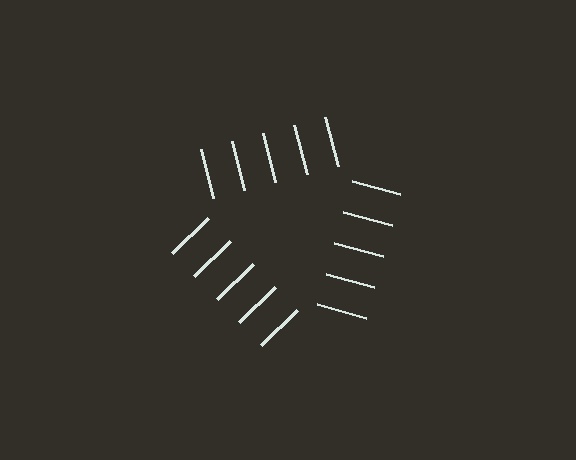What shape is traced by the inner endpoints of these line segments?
An illusory triangle — the line segments terminate on its edges but no continuous stroke is drawn.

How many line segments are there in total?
15 — 5 along each of the 3 edges.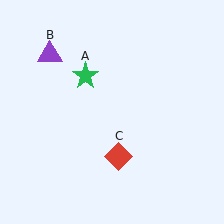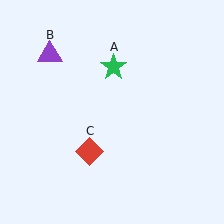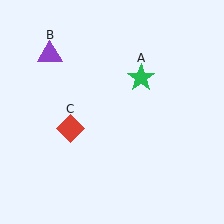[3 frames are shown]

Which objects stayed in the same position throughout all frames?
Purple triangle (object B) remained stationary.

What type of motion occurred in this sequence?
The green star (object A), red diamond (object C) rotated clockwise around the center of the scene.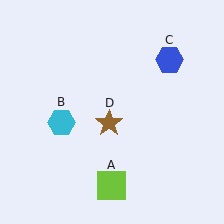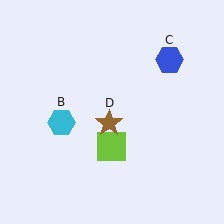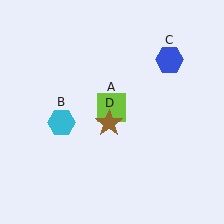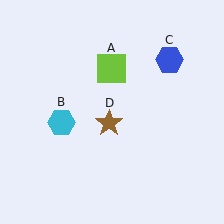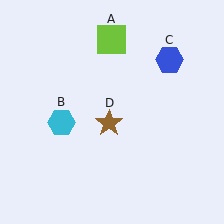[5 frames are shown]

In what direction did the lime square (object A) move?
The lime square (object A) moved up.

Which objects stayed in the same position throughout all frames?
Cyan hexagon (object B) and blue hexagon (object C) and brown star (object D) remained stationary.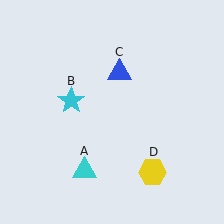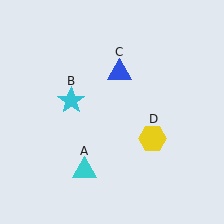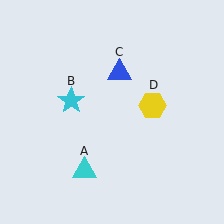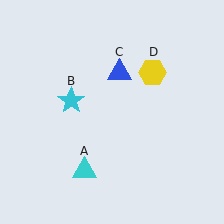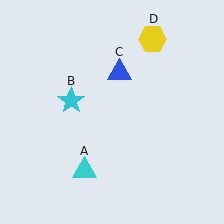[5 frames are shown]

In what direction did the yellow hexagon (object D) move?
The yellow hexagon (object D) moved up.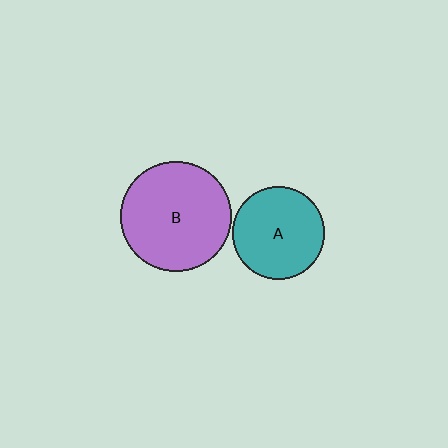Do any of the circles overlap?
No, none of the circles overlap.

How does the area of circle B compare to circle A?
Approximately 1.4 times.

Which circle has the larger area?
Circle B (purple).